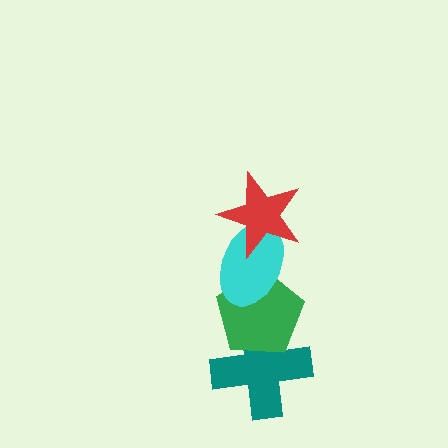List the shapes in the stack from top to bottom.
From top to bottom: the red star, the cyan ellipse, the green pentagon, the teal cross.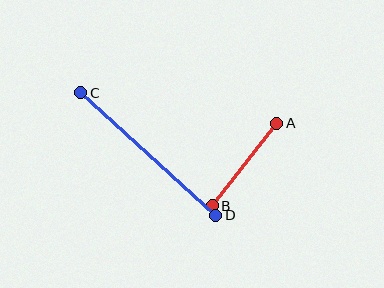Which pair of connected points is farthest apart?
Points C and D are farthest apart.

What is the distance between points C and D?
The distance is approximately 182 pixels.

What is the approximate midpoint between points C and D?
The midpoint is at approximately (148, 154) pixels.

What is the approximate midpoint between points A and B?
The midpoint is at approximately (244, 164) pixels.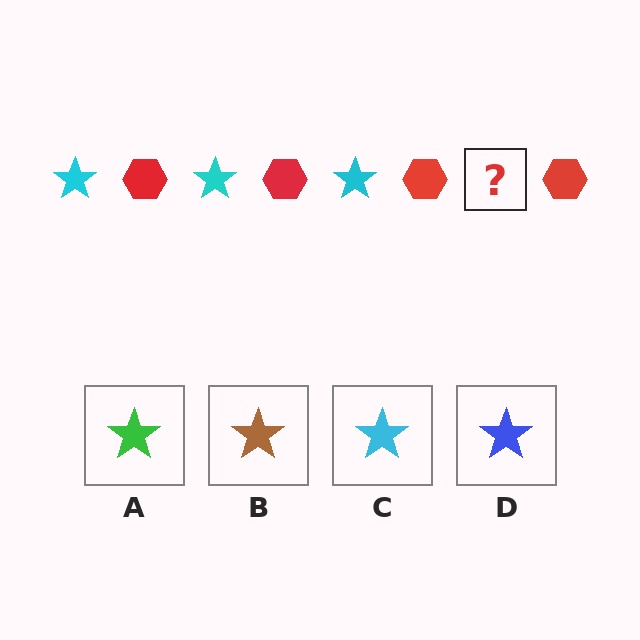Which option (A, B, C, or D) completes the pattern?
C.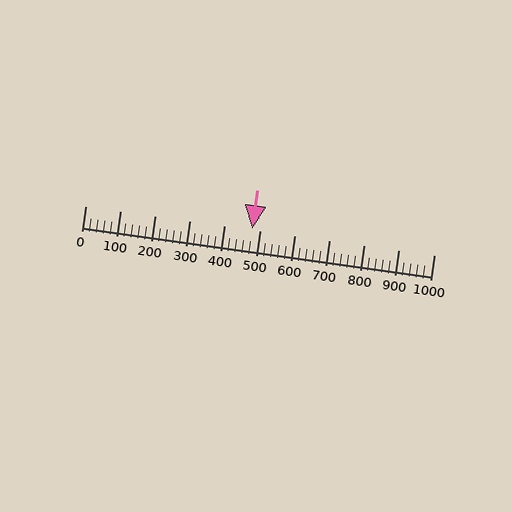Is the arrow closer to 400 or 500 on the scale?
The arrow is closer to 500.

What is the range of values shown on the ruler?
The ruler shows values from 0 to 1000.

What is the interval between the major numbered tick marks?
The major tick marks are spaced 100 units apart.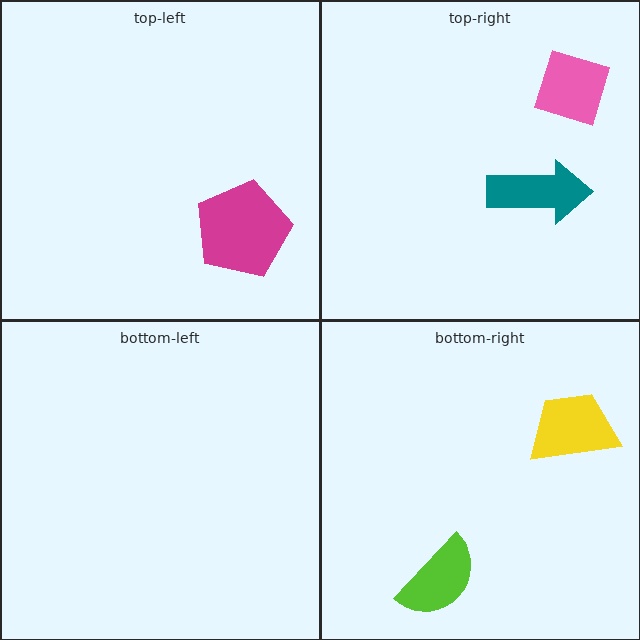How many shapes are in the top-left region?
1.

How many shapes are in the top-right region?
2.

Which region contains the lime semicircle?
The bottom-right region.